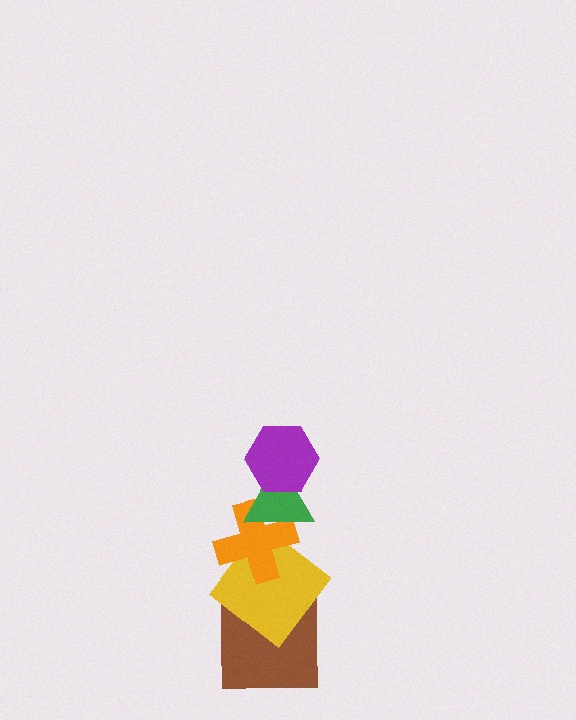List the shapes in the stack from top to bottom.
From top to bottom: the purple hexagon, the green triangle, the orange cross, the yellow diamond, the brown square.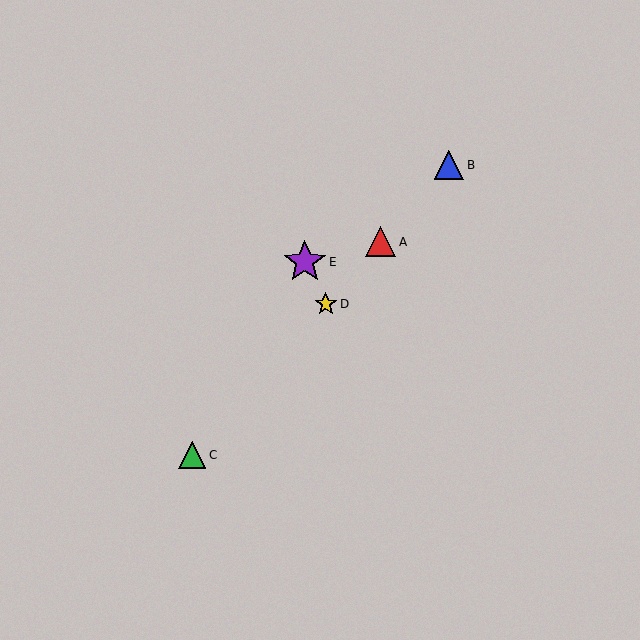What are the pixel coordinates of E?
Object E is at (305, 262).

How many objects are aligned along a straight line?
4 objects (A, B, C, D) are aligned along a straight line.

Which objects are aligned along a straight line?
Objects A, B, C, D are aligned along a straight line.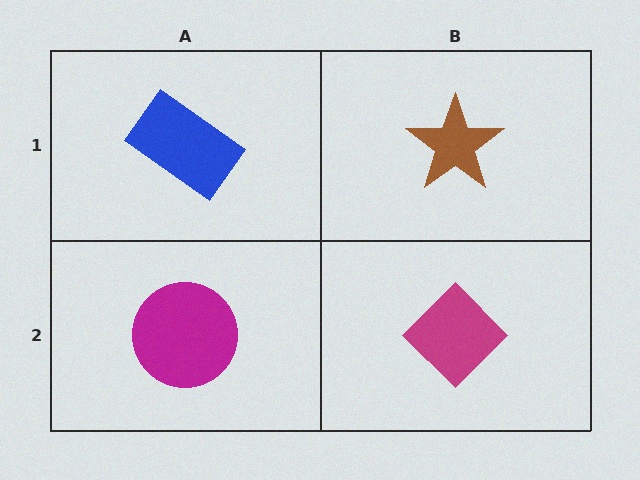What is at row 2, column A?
A magenta circle.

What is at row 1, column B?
A brown star.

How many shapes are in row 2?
2 shapes.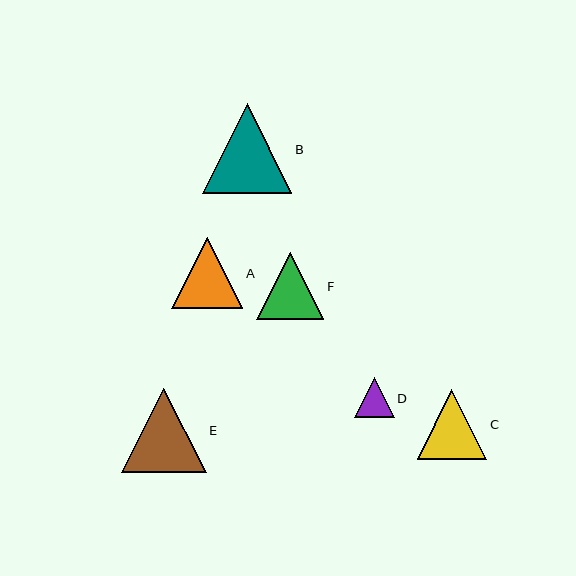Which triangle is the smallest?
Triangle D is the smallest with a size of approximately 40 pixels.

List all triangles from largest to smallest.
From largest to smallest: B, E, A, C, F, D.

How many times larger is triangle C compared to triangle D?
Triangle C is approximately 1.8 times the size of triangle D.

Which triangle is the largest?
Triangle B is the largest with a size of approximately 89 pixels.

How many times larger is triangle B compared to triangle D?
Triangle B is approximately 2.2 times the size of triangle D.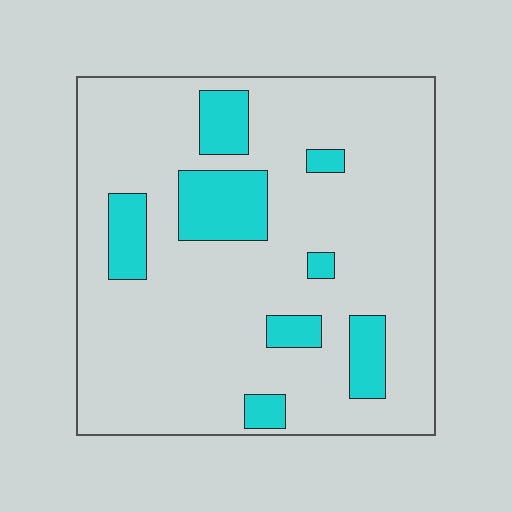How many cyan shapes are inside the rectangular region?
8.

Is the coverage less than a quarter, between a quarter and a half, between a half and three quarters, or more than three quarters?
Less than a quarter.